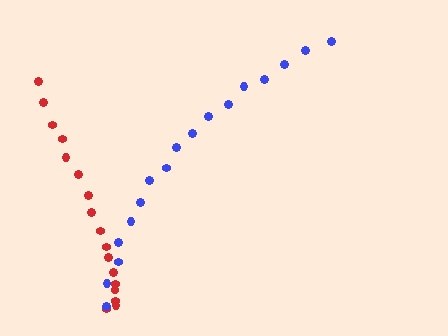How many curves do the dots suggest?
There are 2 distinct paths.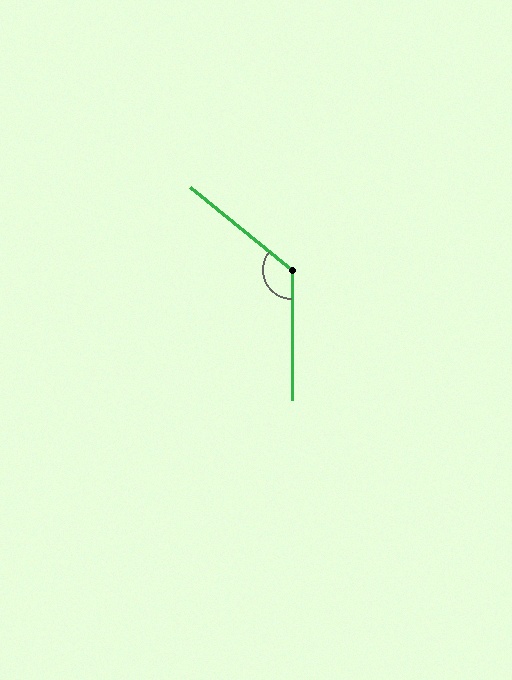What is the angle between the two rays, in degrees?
Approximately 129 degrees.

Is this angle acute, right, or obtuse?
It is obtuse.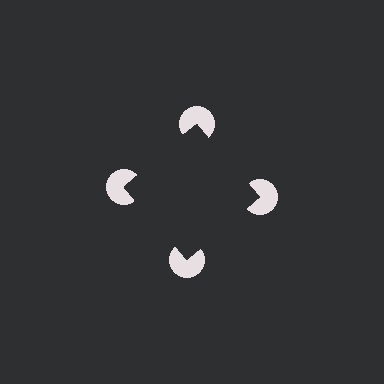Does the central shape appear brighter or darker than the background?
It typically appears slightly darker than the background, even though no actual brightness change is drawn.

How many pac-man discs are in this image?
There are 4 — one at each vertex of the illusory square.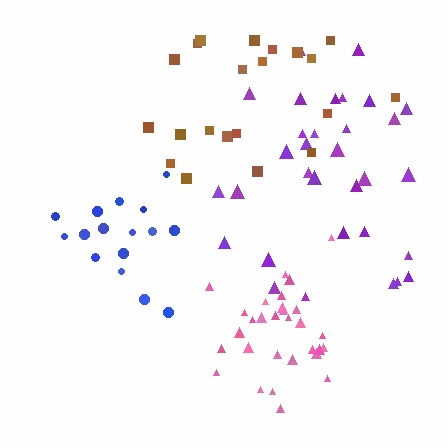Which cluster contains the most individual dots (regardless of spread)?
Purple (32).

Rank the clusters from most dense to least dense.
pink, blue, purple, brown.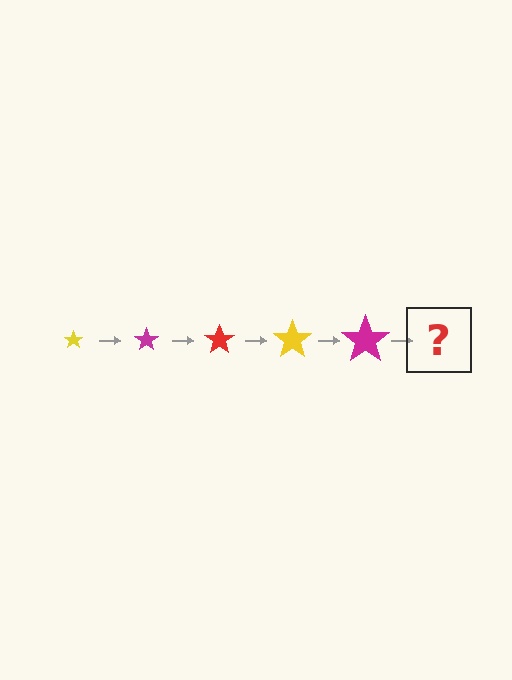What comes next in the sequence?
The next element should be a red star, larger than the previous one.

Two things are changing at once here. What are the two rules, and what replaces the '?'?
The two rules are that the star grows larger each step and the color cycles through yellow, magenta, and red. The '?' should be a red star, larger than the previous one.